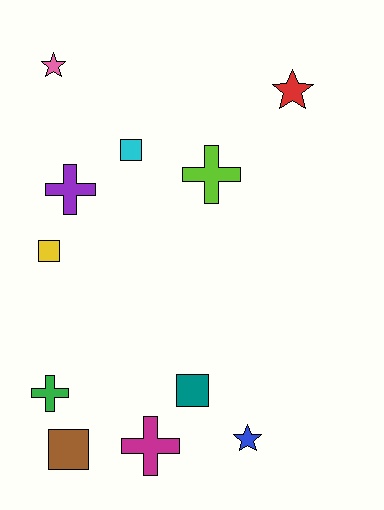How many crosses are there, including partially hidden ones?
There are 4 crosses.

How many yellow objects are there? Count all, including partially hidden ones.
There is 1 yellow object.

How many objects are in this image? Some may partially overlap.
There are 11 objects.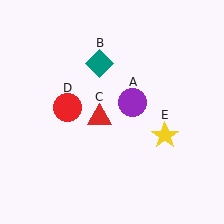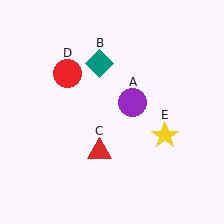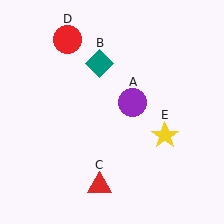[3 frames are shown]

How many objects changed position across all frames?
2 objects changed position: red triangle (object C), red circle (object D).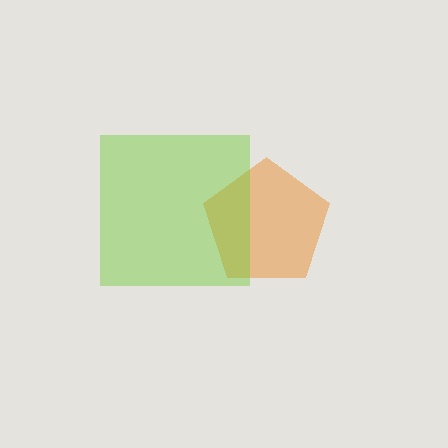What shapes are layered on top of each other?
The layered shapes are: an orange pentagon, a lime square.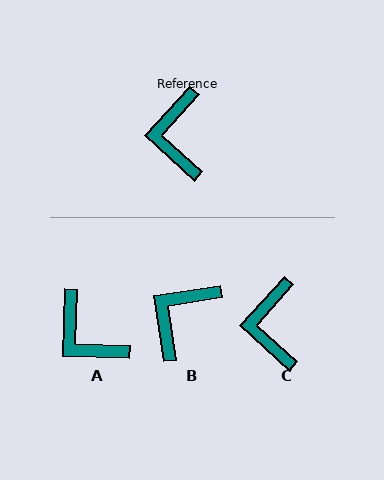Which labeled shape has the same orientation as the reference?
C.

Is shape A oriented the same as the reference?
No, it is off by about 40 degrees.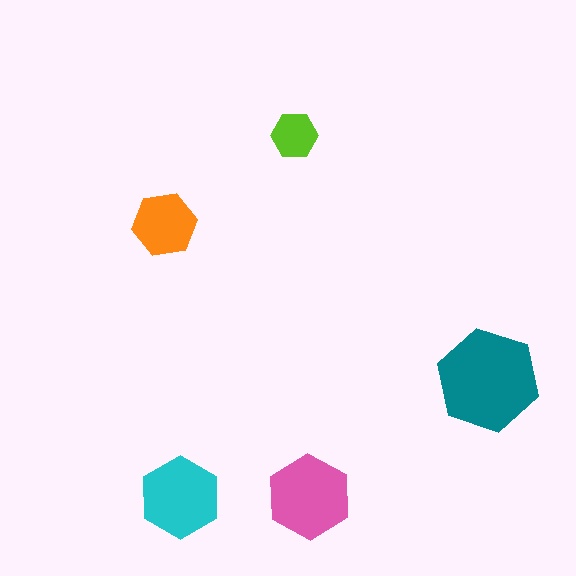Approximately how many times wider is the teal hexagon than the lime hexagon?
About 2 times wider.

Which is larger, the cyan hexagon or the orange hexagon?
The cyan one.